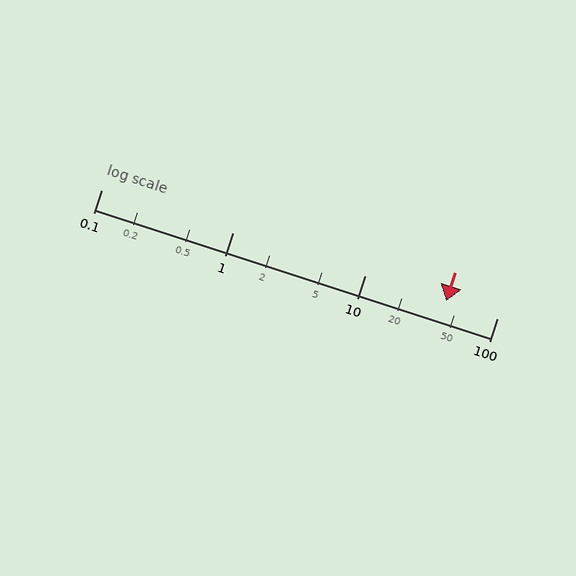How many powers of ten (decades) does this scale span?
The scale spans 3 decades, from 0.1 to 100.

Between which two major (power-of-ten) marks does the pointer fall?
The pointer is between 10 and 100.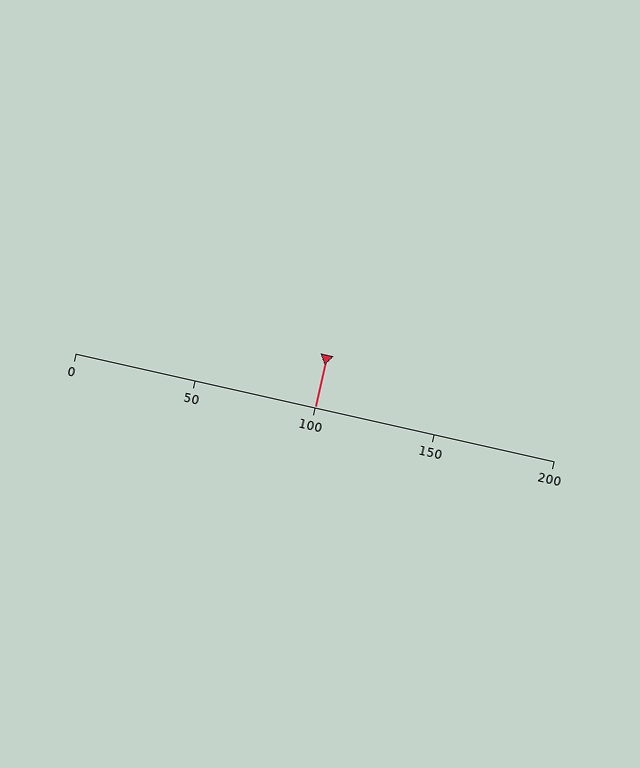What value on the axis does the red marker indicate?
The marker indicates approximately 100.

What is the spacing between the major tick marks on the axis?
The major ticks are spaced 50 apart.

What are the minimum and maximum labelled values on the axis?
The axis runs from 0 to 200.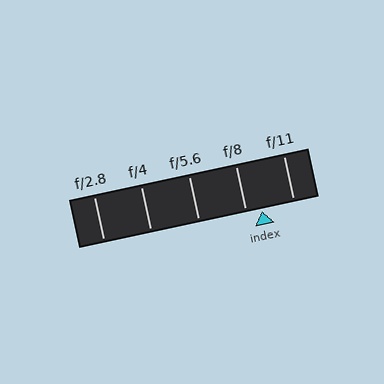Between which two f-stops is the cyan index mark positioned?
The index mark is between f/8 and f/11.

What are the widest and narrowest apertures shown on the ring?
The widest aperture shown is f/2.8 and the narrowest is f/11.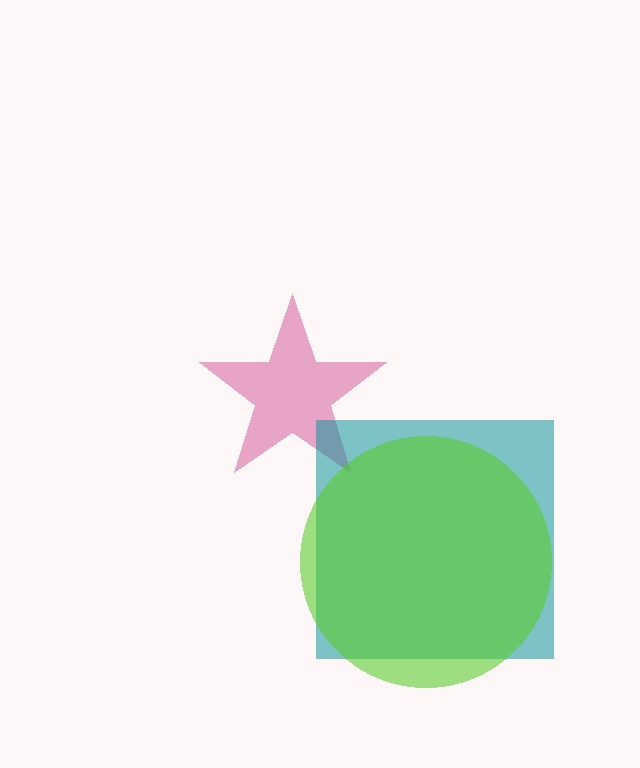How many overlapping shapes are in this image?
There are 3 overlapping shapes in the image.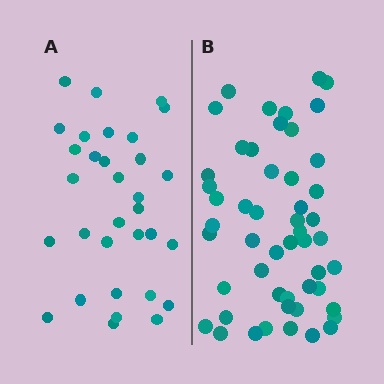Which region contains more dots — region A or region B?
Region B (the right region) has more dots.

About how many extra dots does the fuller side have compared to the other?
Region B has approximately 20 more dots than region A.